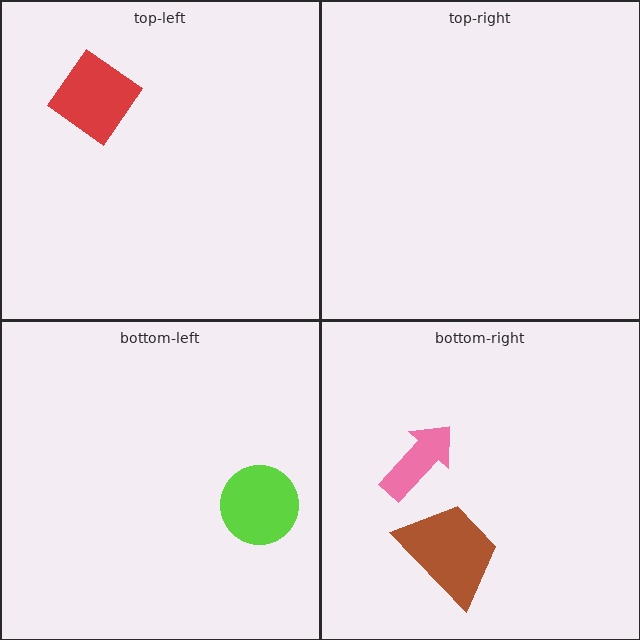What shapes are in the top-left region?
The red diamond.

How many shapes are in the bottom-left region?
1.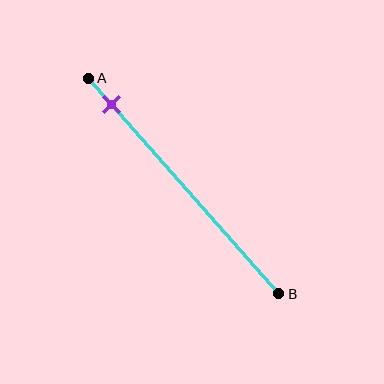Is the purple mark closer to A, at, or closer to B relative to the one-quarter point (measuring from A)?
The purple mark is closer to point A than the one-quarter point of segment AB.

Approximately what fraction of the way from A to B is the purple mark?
The purple mark is approximately 10% of the way from A to B.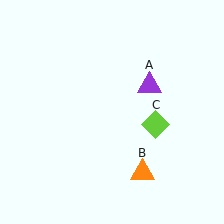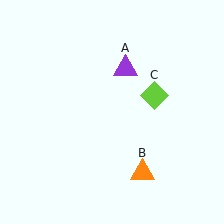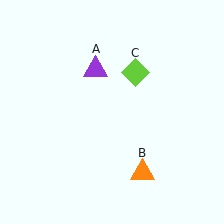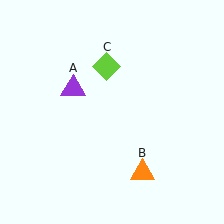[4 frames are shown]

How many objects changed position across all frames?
2 objects changed position: purple triangle (object A), lime diamond (object C).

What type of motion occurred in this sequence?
The purple triangle (object A), lime diamond (object C) rotated counterclockwise around the center of the scene.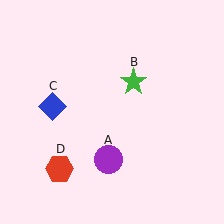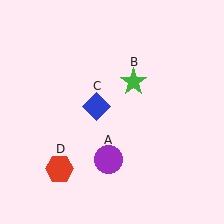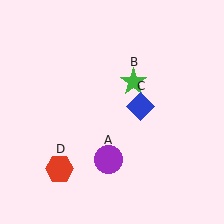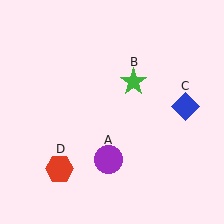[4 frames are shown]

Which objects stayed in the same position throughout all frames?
Purple circle (object A) and green star (object B) and red hexagon (object D) remained stationary.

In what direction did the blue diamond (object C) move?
The blue diamond (object C) moved right.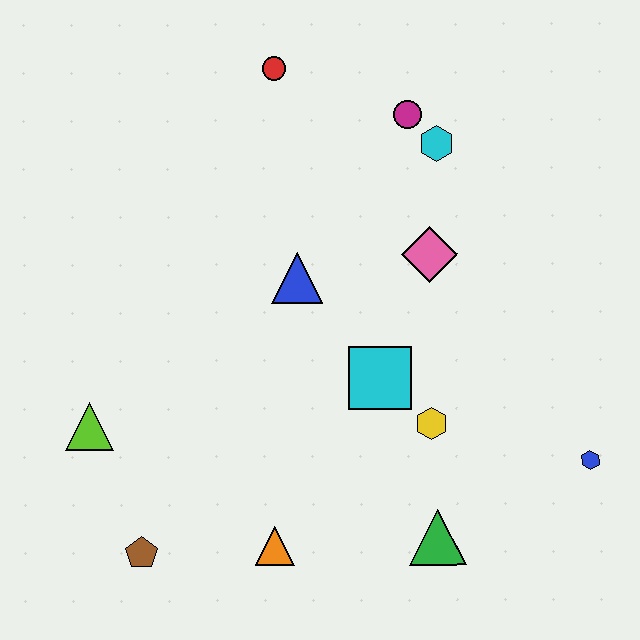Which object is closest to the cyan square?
The yellow hexagon is closest to the cyan square.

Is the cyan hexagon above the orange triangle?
Yes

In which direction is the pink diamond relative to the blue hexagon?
The pink diamond is above the blue hexagon.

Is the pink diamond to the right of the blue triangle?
Yes